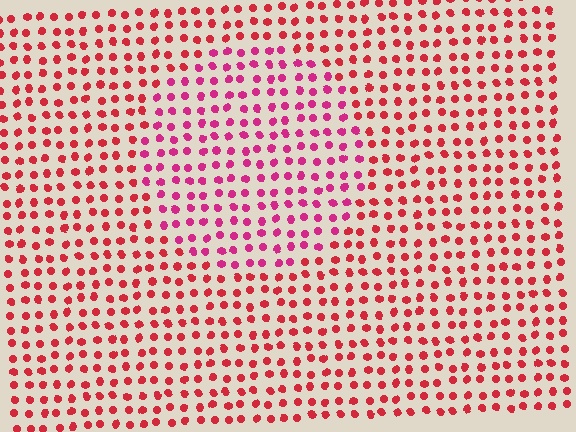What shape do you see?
I see a circle.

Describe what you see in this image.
The image is filled with small red elements in a uniform arrangement. A circle-shaped region is visible where the elements are tinted to a slightly different hue, forming a subtle color boundary.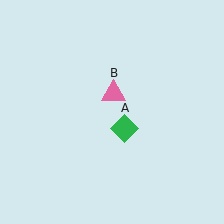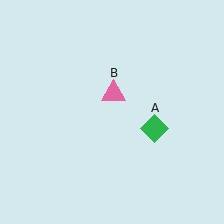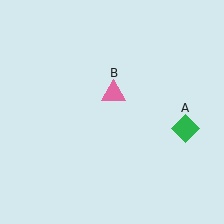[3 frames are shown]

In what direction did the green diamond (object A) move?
The green diamond (object A) moved right.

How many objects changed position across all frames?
1 object changed position: green diamond (object A).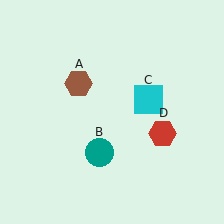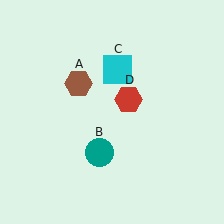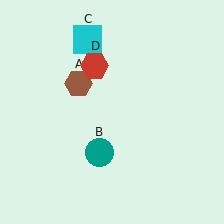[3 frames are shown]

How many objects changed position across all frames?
2 objects changed position: cyan square (object C), red hexagon (object D).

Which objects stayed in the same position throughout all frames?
Brown hexagon (object A) and teal circle (object B) remained stationary.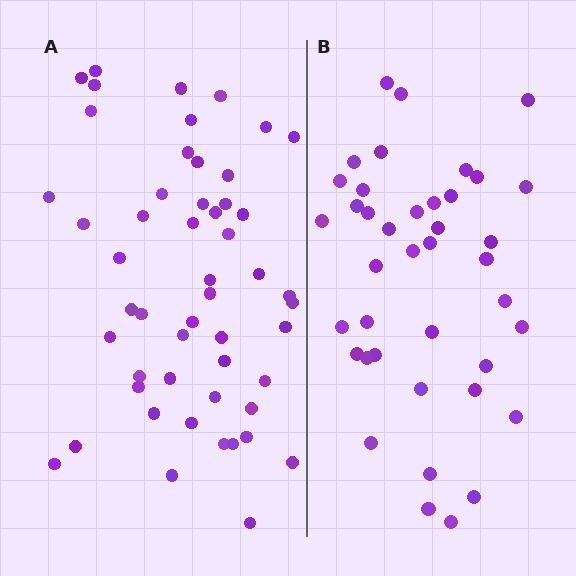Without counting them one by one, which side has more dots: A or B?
Region A (the left region) has more dots.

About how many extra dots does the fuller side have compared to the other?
Region A has roughly 12 or so more dots than region B.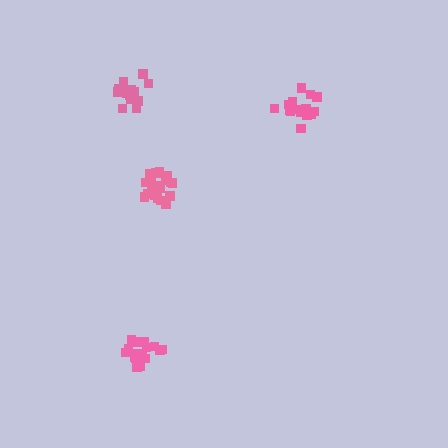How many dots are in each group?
Group 1: 17 dots, Group 2: 21 dots, Group 3: 15 dots, Group 4: 19 dots (72 total).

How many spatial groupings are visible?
There are 4 spatial groupings.